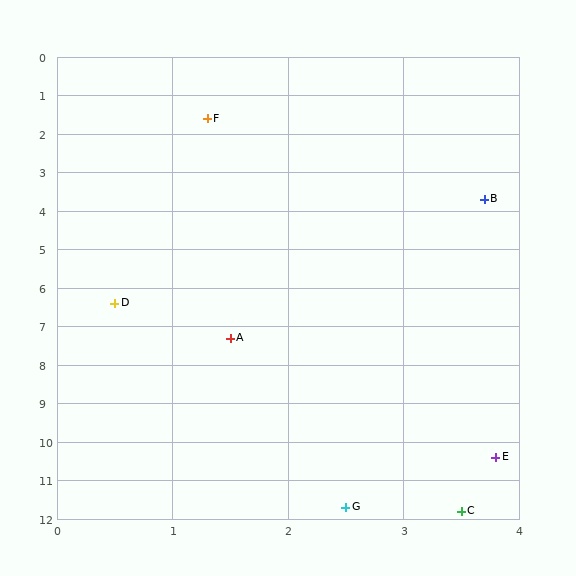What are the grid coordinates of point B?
Point B is at approximately (3.7, 3.7).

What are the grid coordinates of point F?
Point F is at approximately (1.3, 1.6).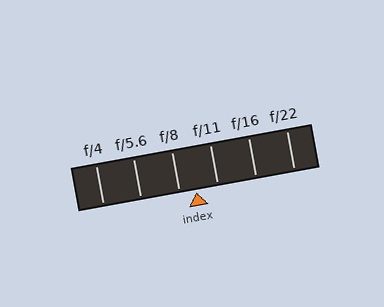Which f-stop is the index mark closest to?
The index mark is closest to f/8.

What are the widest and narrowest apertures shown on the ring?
The widest aperture shown is f/4 and the narrowest is f/22.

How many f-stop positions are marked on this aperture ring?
There are 6 f-stop positions marked.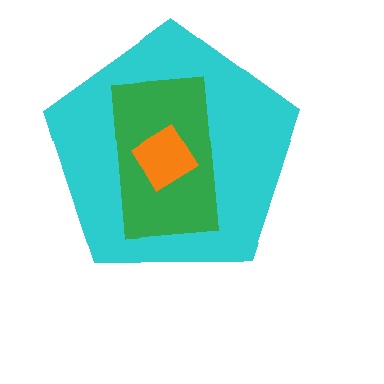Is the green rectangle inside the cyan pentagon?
Yes.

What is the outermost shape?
The cyan pentagon.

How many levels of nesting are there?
3.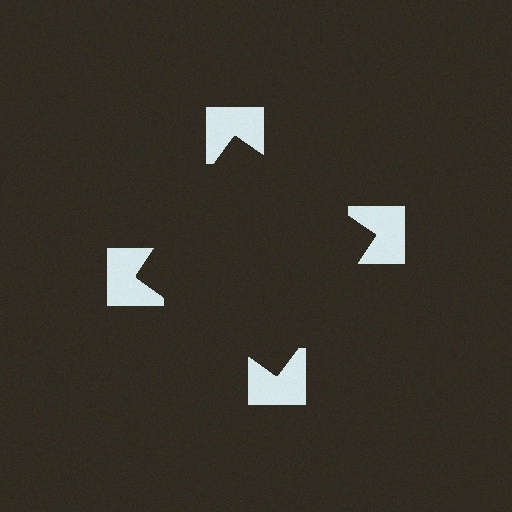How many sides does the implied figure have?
4 sides.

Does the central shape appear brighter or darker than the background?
It typically appears slightly darker than the background, even though no actual brightness change is drawn.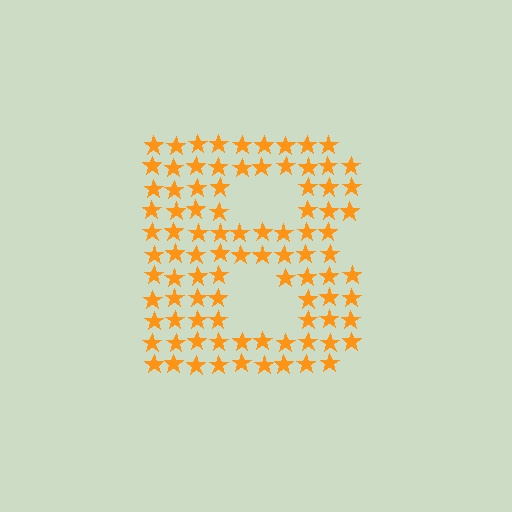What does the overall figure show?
The overall figure shows the letter B.